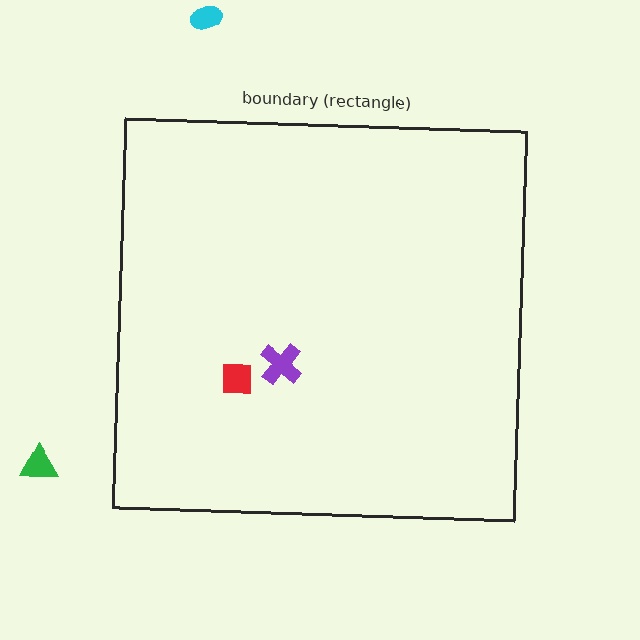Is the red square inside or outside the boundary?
Inside.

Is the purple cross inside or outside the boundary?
Inside.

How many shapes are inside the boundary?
2 inside, 2 outside.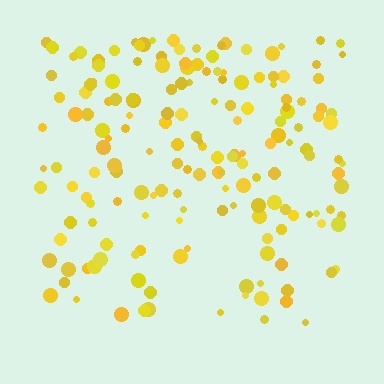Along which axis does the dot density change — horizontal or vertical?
Vertical.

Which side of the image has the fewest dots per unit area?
The bottom.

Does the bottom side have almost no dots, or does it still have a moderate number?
Still a moderate number, just noticeably fewer than the top.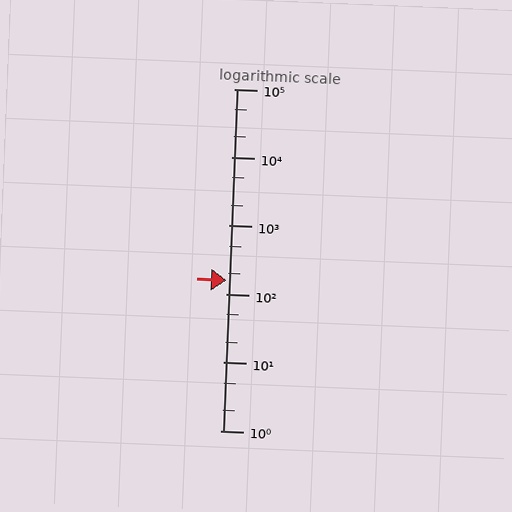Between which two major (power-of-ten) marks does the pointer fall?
The pointer is between 100 and 1000.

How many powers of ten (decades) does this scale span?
The scale spans 5 decades, from 1 to 100000.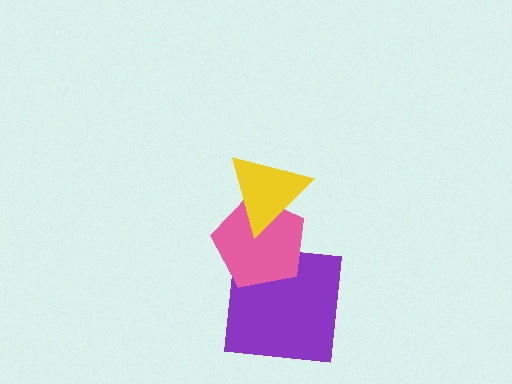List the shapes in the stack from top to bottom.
From top to bottom: the yellow triangle, the pink pentagon, the purple square.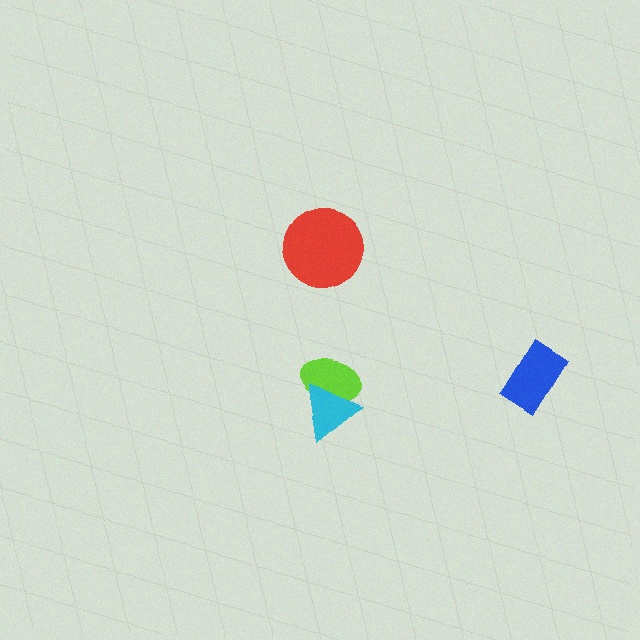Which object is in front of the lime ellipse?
The cyan triangle is in front of the lime ellipse.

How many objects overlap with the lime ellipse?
1 object overlaps with the lime ellipse.